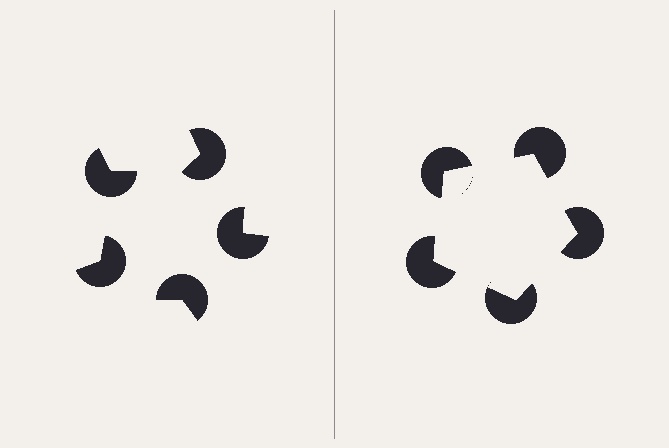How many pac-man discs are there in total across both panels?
10 — 5 on each side.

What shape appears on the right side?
An illusory pentagon.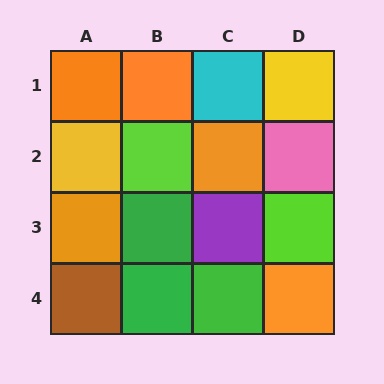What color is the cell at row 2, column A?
Yellow.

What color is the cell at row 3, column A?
Orange.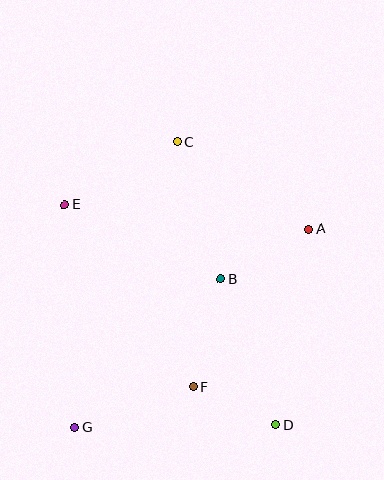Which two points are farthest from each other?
Points A and G are farthest from each other.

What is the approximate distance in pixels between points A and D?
The distance between A and D is approximately 199 pixels.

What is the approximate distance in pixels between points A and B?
The distance between A and B is approximately 102 pixels.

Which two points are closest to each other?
Points D and F are closest to each other.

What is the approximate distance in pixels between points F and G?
The distance between F and G is approximately 126 pixels.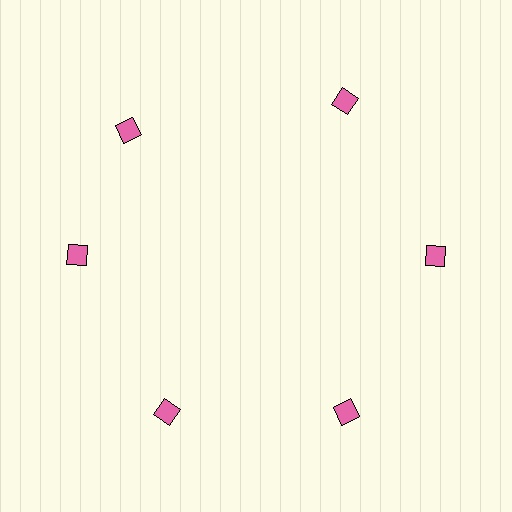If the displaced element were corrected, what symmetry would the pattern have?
It would have 6-fold rotational symmetry — the pattern would map onto itself every 60 degrees.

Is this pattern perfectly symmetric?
No. The 6 pink diamonds are arranged in a ring, but one element near the 11 o'clock position is rotated out of alignment along the ring, breaking the 6-fold rotational symmetry.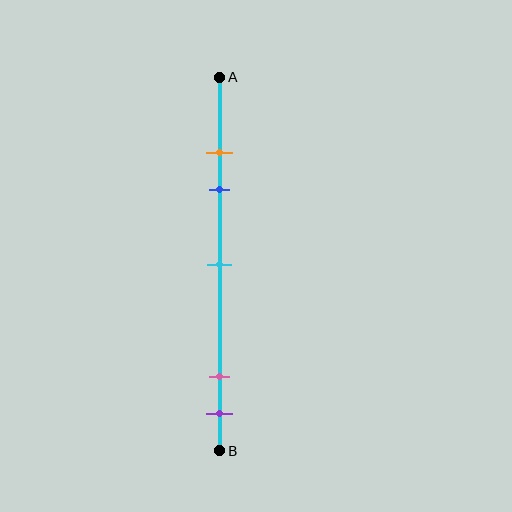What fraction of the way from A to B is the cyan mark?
The cyan mark is approximately 50% (0.5) of the way from A to B.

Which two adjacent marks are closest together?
The orange and blue marks are the closest adjacent pair.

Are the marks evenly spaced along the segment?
No, the marks are not evenly spaced.